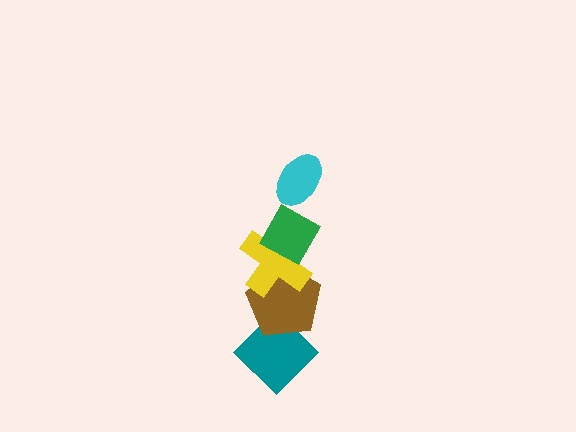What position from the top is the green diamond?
The green diamond is 2nd from the top.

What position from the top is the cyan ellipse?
The cyan ellipse is 1st from the top.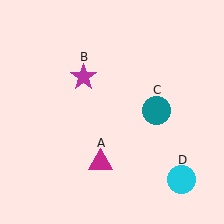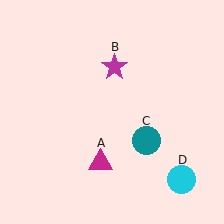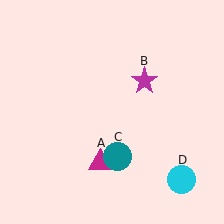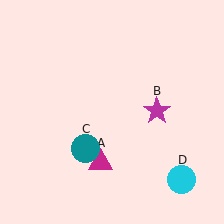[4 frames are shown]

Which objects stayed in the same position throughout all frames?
Magenta triangle (object A) and cyan circle (object D) remained stationary.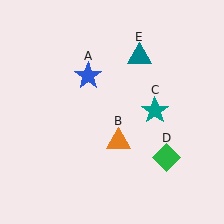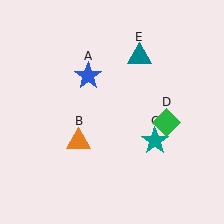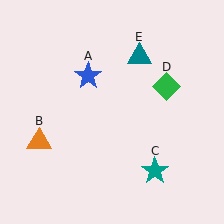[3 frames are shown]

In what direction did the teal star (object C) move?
The teal star (object C) moved down.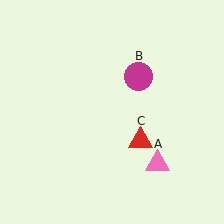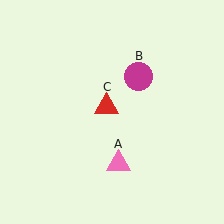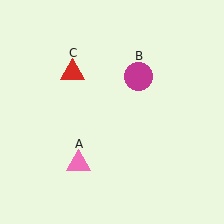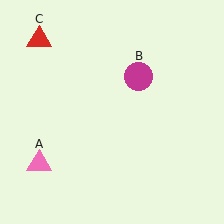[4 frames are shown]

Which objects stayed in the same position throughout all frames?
Magenta circle (object B) remained stationary.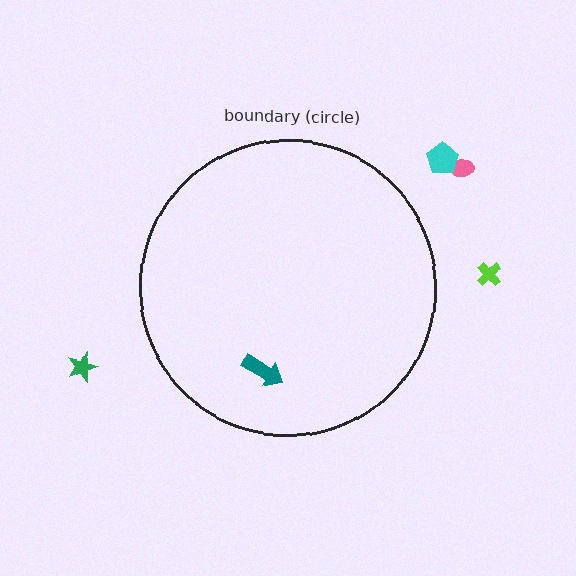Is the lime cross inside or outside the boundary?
Outside.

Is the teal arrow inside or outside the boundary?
Inside.